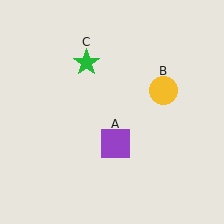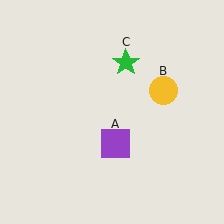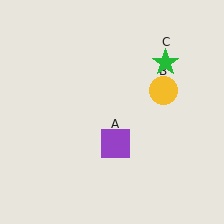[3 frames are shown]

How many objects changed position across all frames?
1 object changed position: green star (object C).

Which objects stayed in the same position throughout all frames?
Purple square (object A) and yellow circle (object B) remained stationary.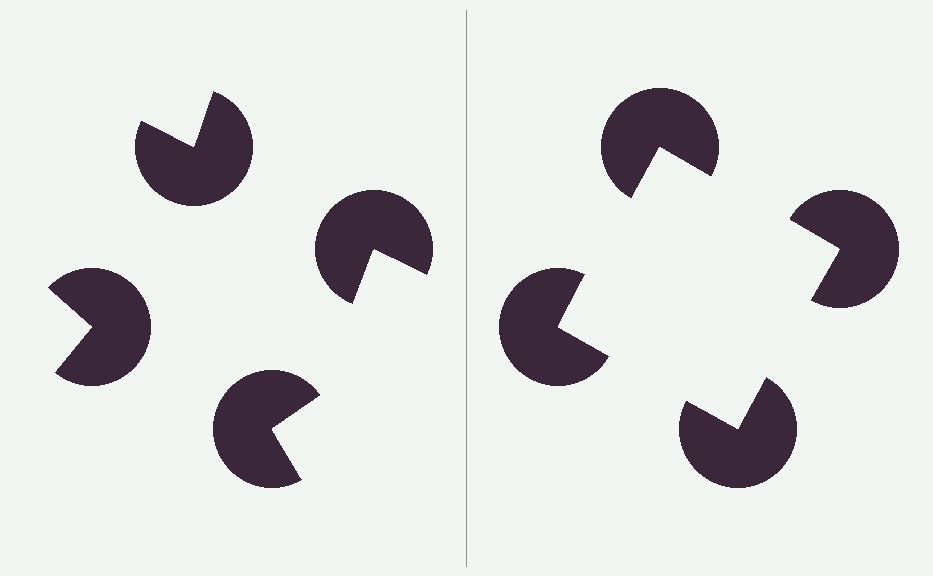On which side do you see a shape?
An illusory square appears on the right side. On the left side the wedge cuts are rotated, so no coherent shape forms.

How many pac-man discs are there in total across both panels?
8 — 4 on each side.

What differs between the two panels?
The pac-man discs are positioned identically on both sides; only the wedge orientations differ. On the right they align to a square; on the left they are misaligned.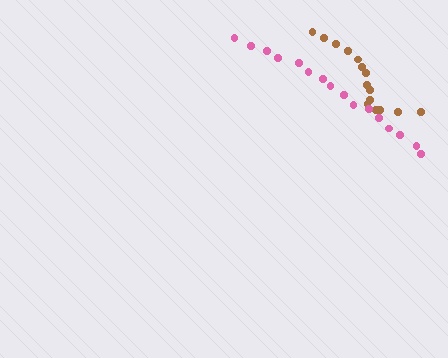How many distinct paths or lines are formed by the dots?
There are 2 distinct paths.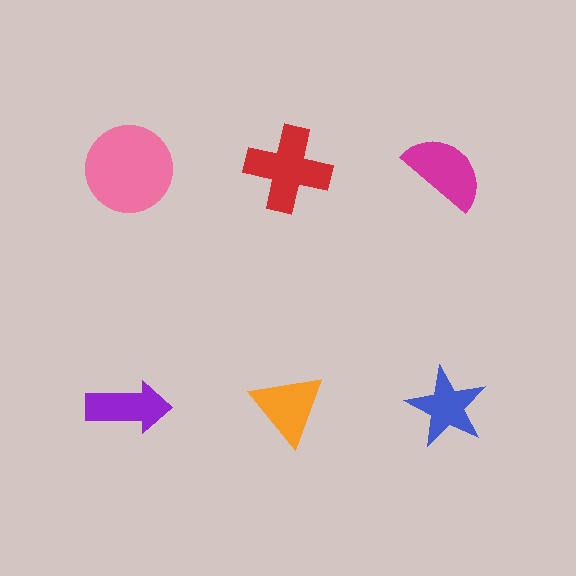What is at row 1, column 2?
A red cross.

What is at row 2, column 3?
A blue star.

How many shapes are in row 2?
3 shapes.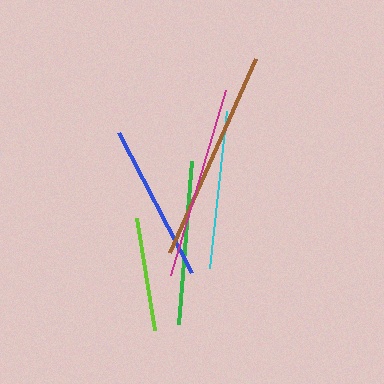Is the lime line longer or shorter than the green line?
The green line is longer than the lime line.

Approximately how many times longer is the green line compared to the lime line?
The green line is approximately 1.4 times the length of the lime line.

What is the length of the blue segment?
The blue segment is approximately 158 pixels long.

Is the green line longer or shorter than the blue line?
The green line is longer than the blue line.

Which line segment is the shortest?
The lime line is the shortest at approximately 113 pixels.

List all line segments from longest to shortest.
From longest to shortest: brown, magenta, green, blue, cyan, lime.